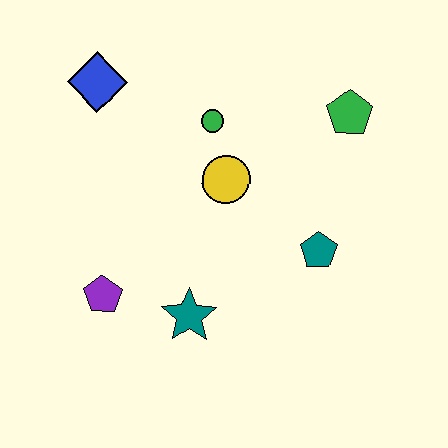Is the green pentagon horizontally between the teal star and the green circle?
No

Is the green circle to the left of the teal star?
No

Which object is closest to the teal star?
The purple pentagon is closest to the teal star.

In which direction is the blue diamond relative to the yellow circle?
The blue diamond is to the left of the yellow circle.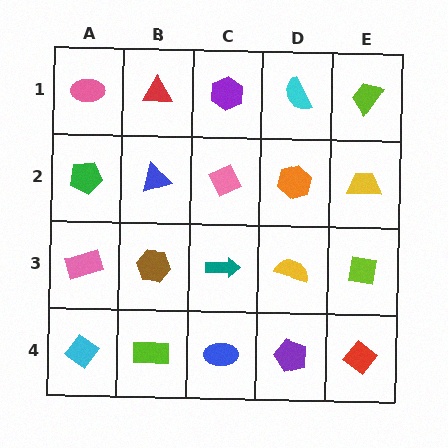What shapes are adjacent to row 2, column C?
A purple hexagon (row 1, column C), a teal arrow (row 3, column C), a blue triangle (row 2, column B), an orange hexagon (row 2, column D).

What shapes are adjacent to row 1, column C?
A pink diamond (row 2, column C), a red triangle (row 1, column B), a cyan semicircle (row 1, column D).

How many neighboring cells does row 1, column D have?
3.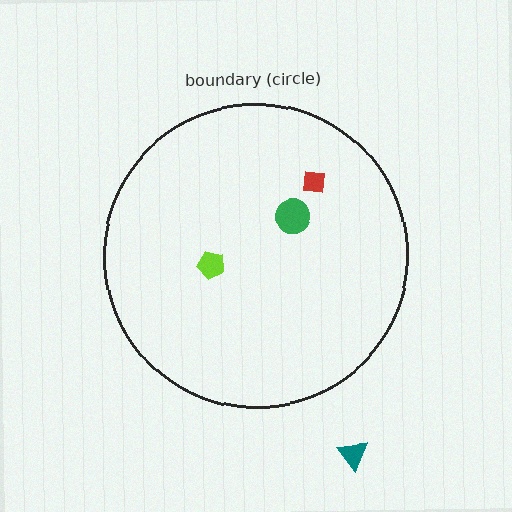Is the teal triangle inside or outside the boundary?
Outside.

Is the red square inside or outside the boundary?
Inside.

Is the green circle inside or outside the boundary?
Inside.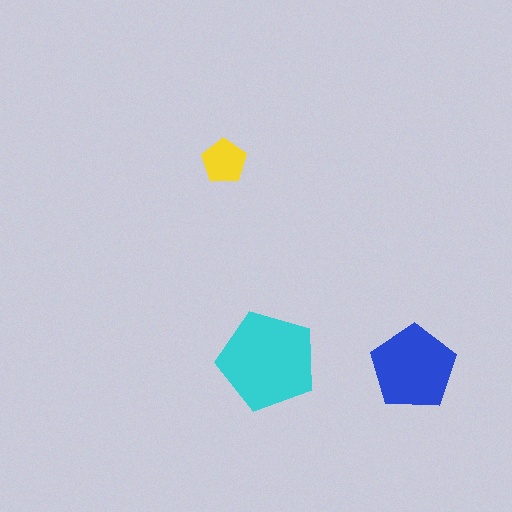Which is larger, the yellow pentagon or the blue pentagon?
The blue one.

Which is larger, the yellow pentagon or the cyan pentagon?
The cyan one.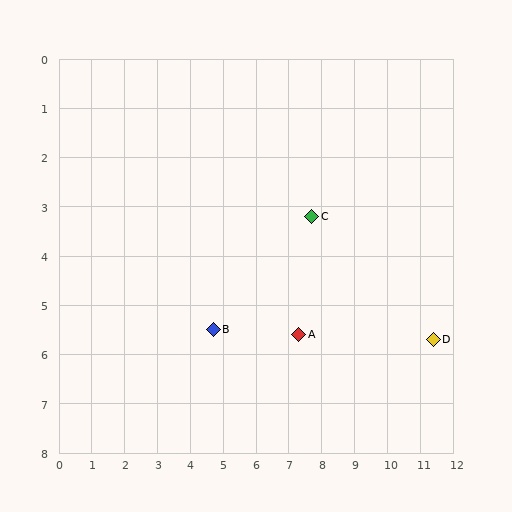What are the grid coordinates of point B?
Point B is at approximately (4.7, 5.5).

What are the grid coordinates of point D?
Point D is at approximately (11.4, 5.7).